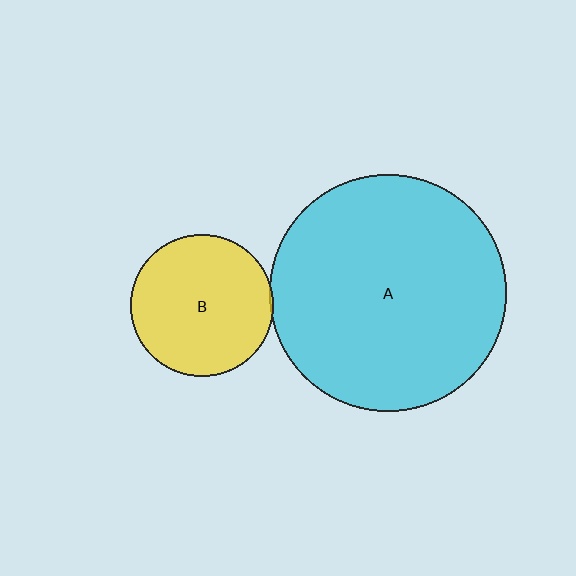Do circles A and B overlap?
Yes.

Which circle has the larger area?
Circle A (cyan).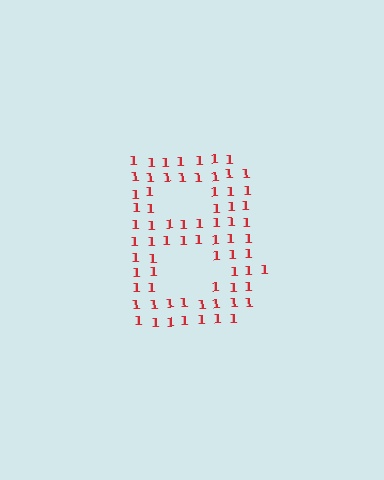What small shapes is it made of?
It is made of small digit 1's.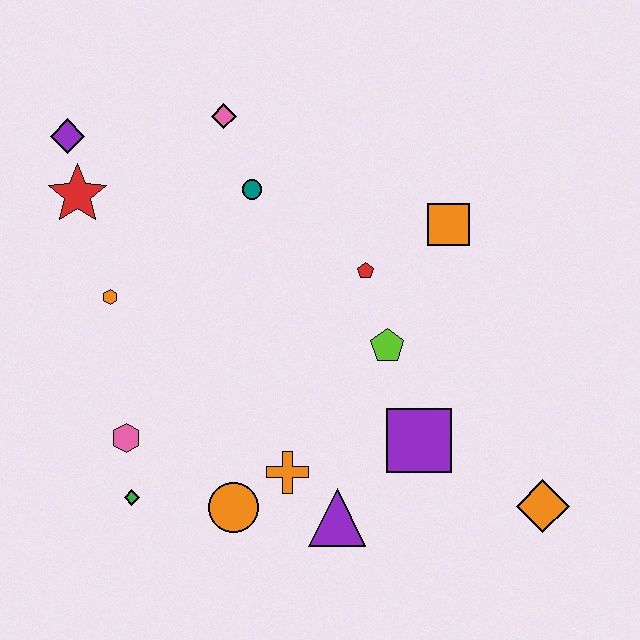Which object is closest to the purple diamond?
The red star is closest to the purple diamond.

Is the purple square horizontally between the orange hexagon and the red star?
No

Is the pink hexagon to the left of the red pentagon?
Yes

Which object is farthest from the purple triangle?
The purple diamond is farthest from the purple triangle.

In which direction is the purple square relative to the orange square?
The purple square is below the orange square.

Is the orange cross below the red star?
Yes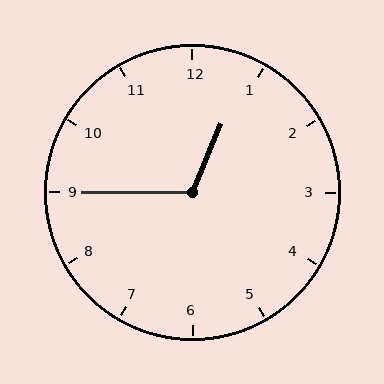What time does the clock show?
12:45.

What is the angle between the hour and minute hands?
Approximately 112 degrees.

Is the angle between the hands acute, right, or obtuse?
It is obtuse.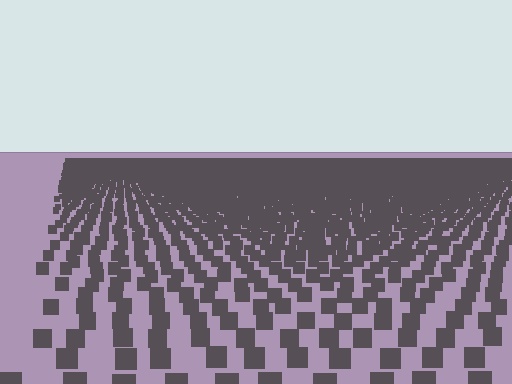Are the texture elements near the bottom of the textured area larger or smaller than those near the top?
Larger. Near the bottom, elements are closer to the viewer and appear at a bigger on-screen size.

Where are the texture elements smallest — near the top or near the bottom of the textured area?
Near the top.